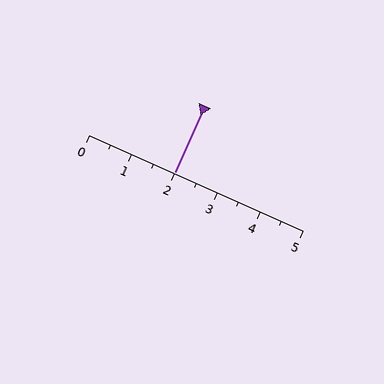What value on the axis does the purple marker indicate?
The marker indicates approximately 2.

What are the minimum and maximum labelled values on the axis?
The axis runs from 0 to 5.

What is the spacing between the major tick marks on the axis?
The major ticks are spaced 1 apart.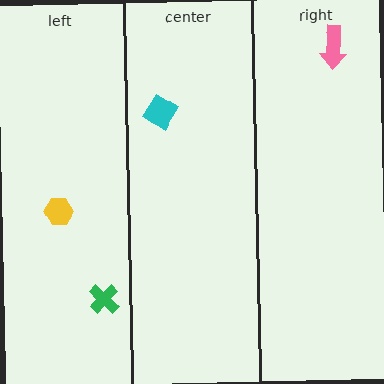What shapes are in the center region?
The cyan diamond.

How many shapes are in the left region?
2.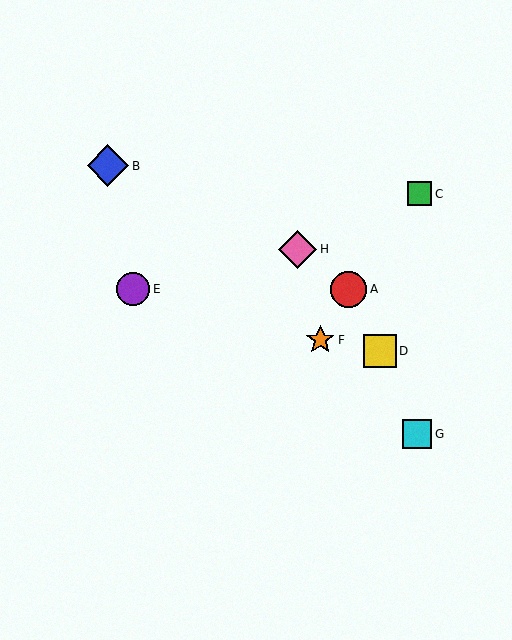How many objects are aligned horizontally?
2 objects (A, E) are aligned horizontally.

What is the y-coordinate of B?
Object B is at y≈166.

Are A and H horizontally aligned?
No, A is at y≈289 and H is at y≈249.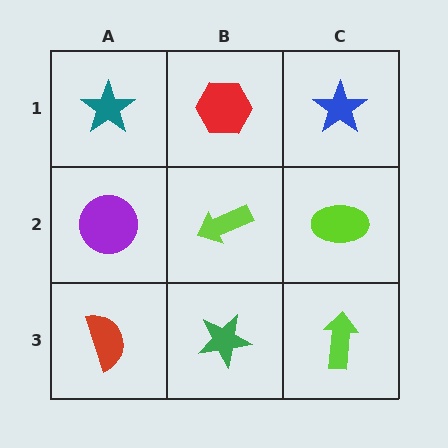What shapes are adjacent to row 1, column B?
A lime arrow (row 2, column B), a teal star (row 1, column A), a blue star (row 1, column C).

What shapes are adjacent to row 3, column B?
A lime arrow (row 2, column B), a red semicircle (row 3, column A), a lime arrow (row 3, column C).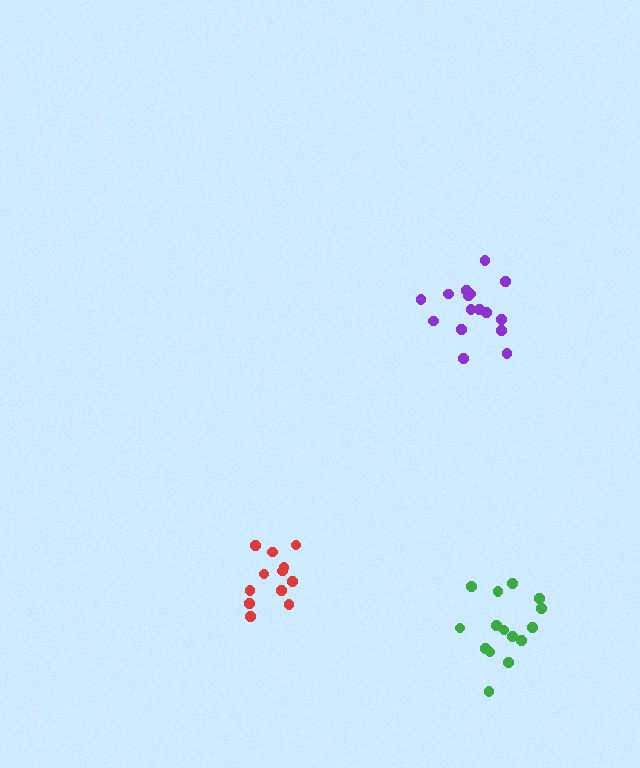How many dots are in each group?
Group 1: 16 dots, Group 2: 12 dots, Group 3: 15 dots (43 total).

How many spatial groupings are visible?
There are 3 spatial groupings.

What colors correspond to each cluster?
The clusters are colored: purple, red, green.